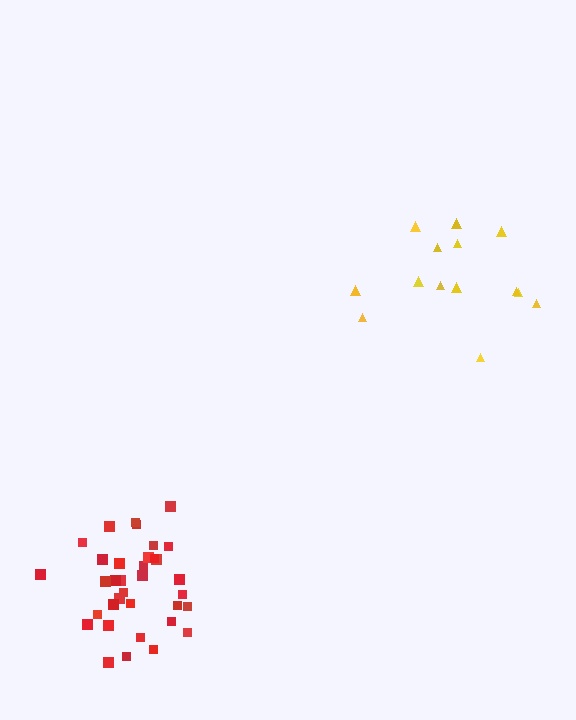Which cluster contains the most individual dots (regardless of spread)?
Red (35).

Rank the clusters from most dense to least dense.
red, yellow.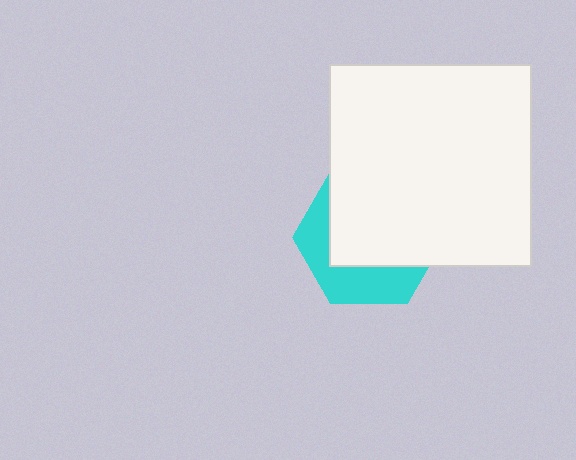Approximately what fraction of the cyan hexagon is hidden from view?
Roughly 63% of the cyan hexagon is hidden behind the white square.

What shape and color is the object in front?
The object in front is a white square.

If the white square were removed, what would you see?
You would see the complete cyan hexagon.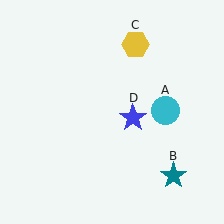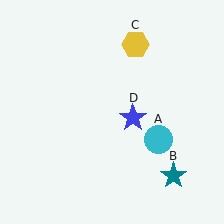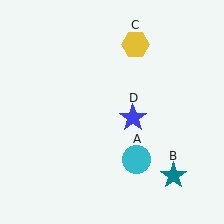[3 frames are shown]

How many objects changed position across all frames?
1 object changed position: cyan circle (object A).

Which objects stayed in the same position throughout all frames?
Teal star (object B) and yellow hexagon (object C) and blue star (object D) remained stationary.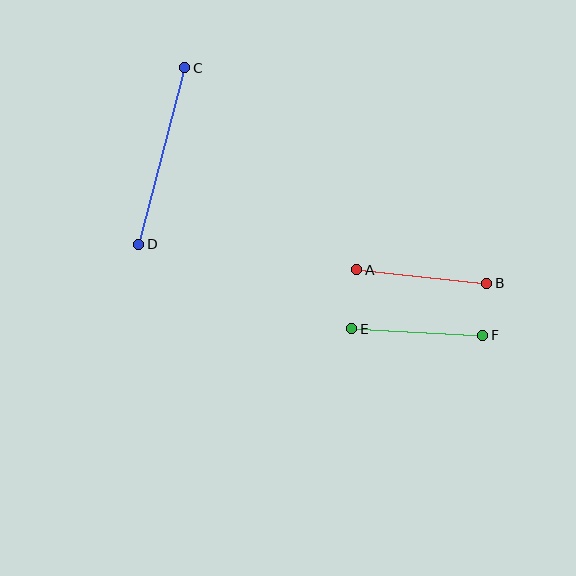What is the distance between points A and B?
The distance is approximately 130 pixels.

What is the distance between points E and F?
The distance is approximately 131 pixels.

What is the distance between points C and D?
The distance is approximately 182 pixels.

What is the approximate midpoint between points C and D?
The midpoint is at approximately (162, 156) pixels.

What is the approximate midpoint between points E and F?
The midpoint is at approximately (417, 332) pixels.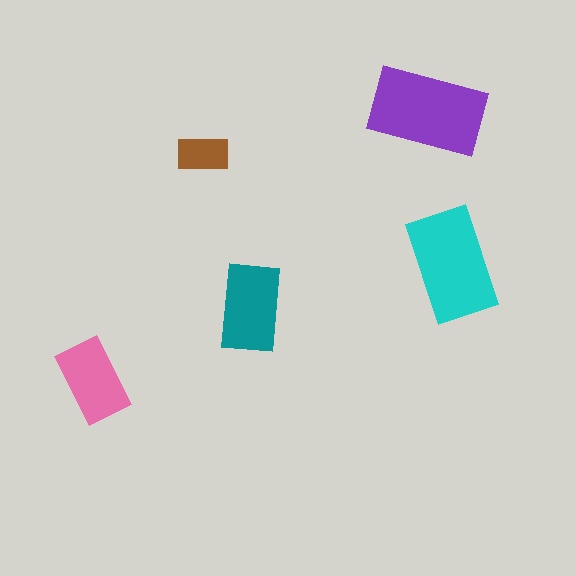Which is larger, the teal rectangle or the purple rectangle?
The purple one.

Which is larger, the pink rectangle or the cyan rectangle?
The cyan one.